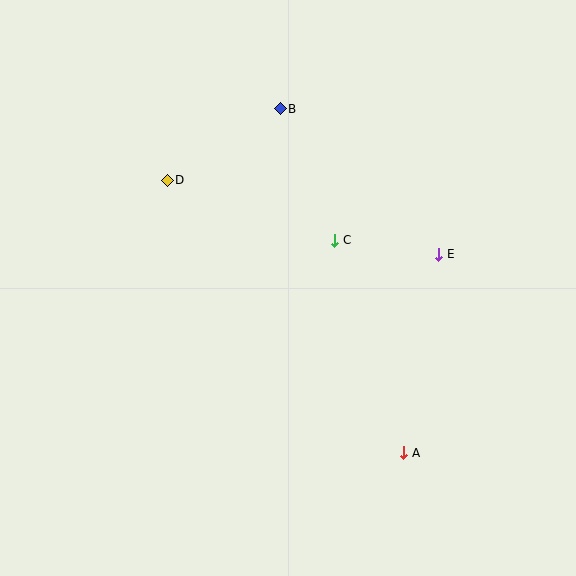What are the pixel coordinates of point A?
Point A is at (404, 453).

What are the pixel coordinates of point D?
Point D is at (167, 180).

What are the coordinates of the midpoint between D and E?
The midpoint between D and E is at (303, 217).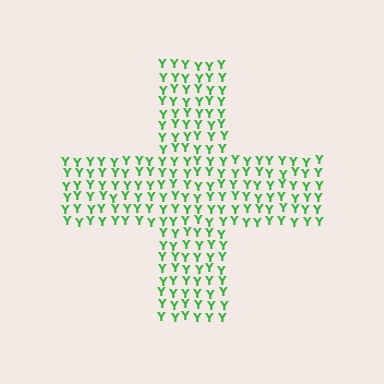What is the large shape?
The large shape is a cross.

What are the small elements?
The small elements are letter Y's.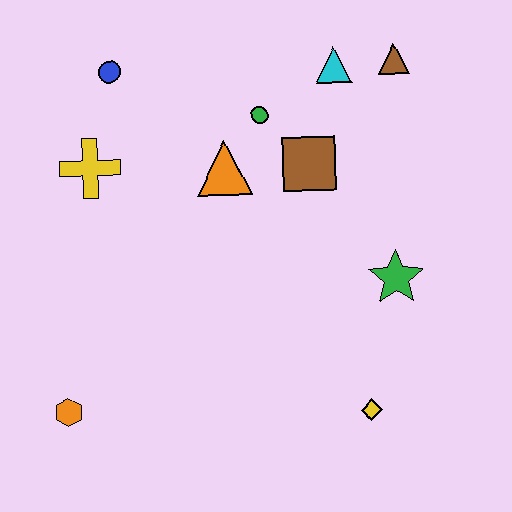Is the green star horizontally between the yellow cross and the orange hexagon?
No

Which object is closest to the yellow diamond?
The green star is closest to the yellow diamond.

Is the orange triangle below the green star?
No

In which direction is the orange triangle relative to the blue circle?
The orange triangle is to the right of the blue circle.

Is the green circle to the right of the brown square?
No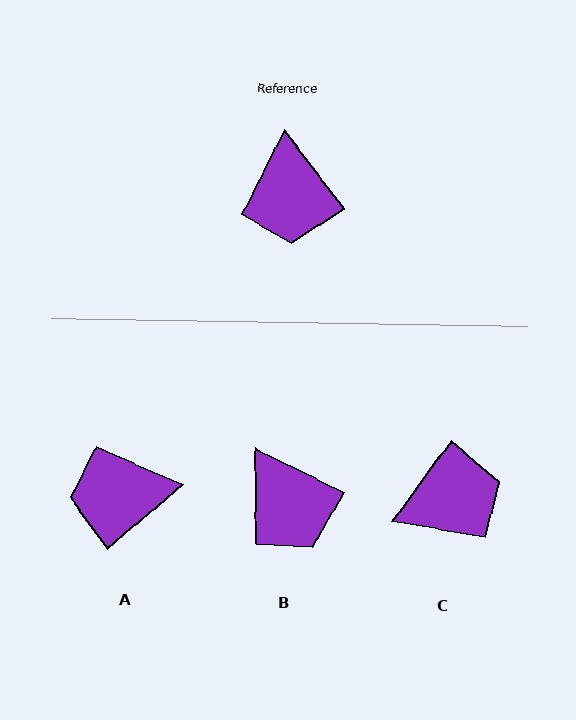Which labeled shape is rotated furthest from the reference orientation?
C, about 106 degrees away.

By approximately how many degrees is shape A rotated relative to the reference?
Approximately 87 degrees clockwise.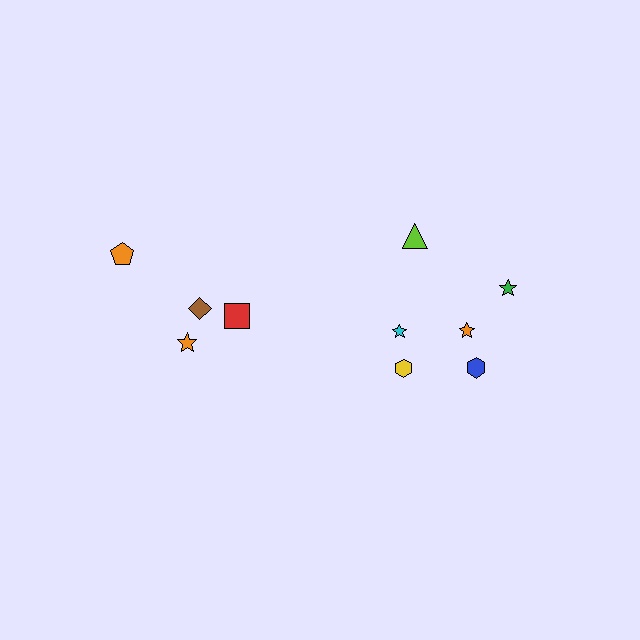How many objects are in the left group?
There are 4 objects.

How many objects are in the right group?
There are 6 objects.